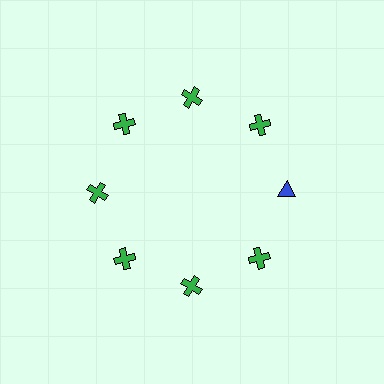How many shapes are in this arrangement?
There are 8 shapes arranged in a ring pattern.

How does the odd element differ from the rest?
It differs in both color (blue instead of green) and shape (triangle instead of cross).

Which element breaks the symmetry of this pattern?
The blue triangle at roughly the 3 o'clock position breaks the symmetry. All other shapes are green crosses.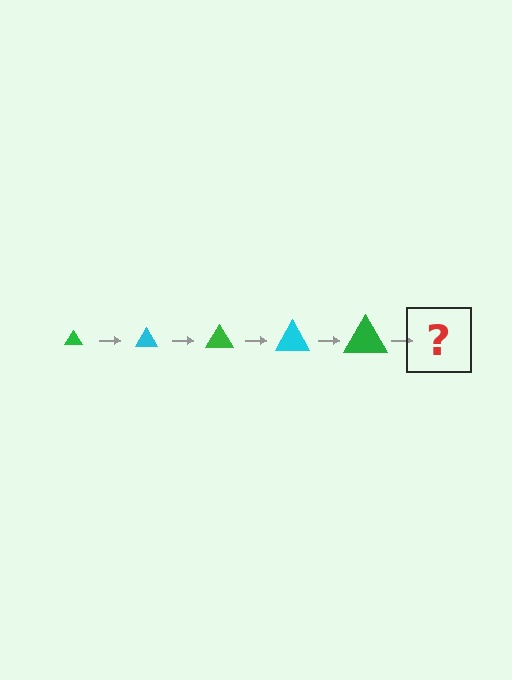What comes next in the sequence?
The next element should be a cyan triangle, larger than the previous one.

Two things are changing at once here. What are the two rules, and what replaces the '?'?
The two rules are that the triangle grows larger each step and the color cycles through green and cyan. The '?' should be a cyan triangle, larger than the previous one.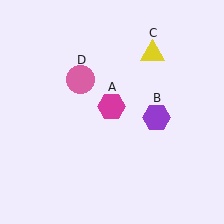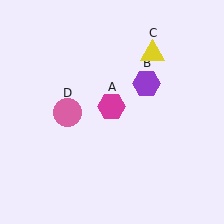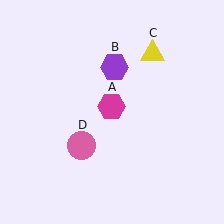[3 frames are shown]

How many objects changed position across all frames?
2 objects changed position: purple hexagon (object B), pink circle (object D).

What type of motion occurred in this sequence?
The purple hexagon (object B), pink circle (object D) rotated counterclockwise around the center of the scene.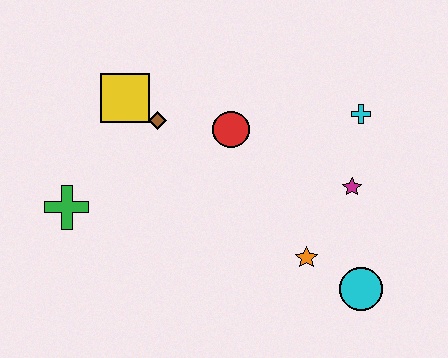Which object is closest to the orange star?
The cyan circle is closest to the orange star.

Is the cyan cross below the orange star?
No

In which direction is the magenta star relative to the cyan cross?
The magenta star is below the cyan cross.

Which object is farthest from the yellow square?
The cyan circle is farthest from the yellow square.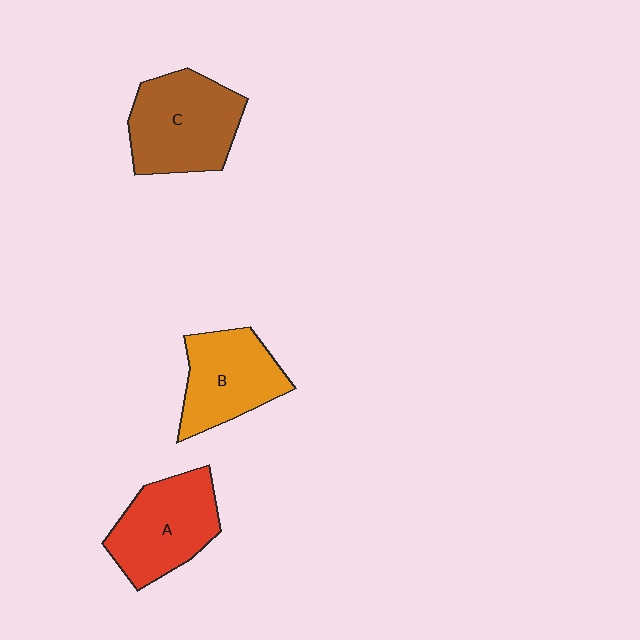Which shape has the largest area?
Shape C (brown).